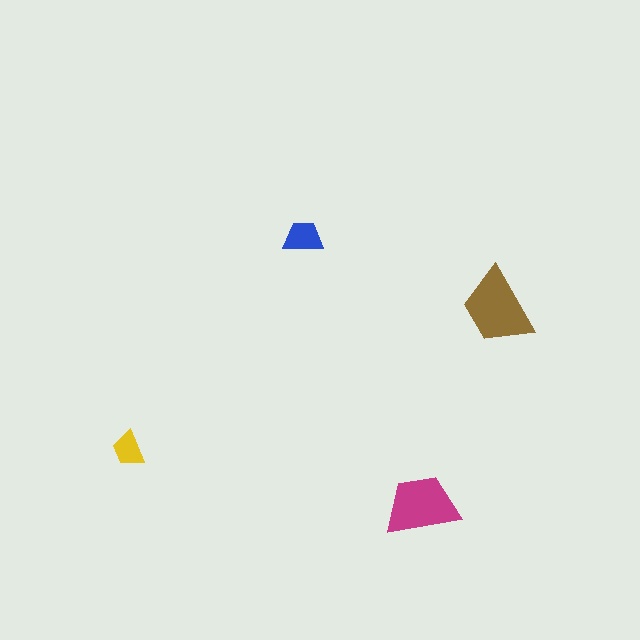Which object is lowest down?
The magenta trapezoid is bottommost.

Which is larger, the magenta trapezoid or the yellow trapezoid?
The magenta one.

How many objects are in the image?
There are 4 objects in the image.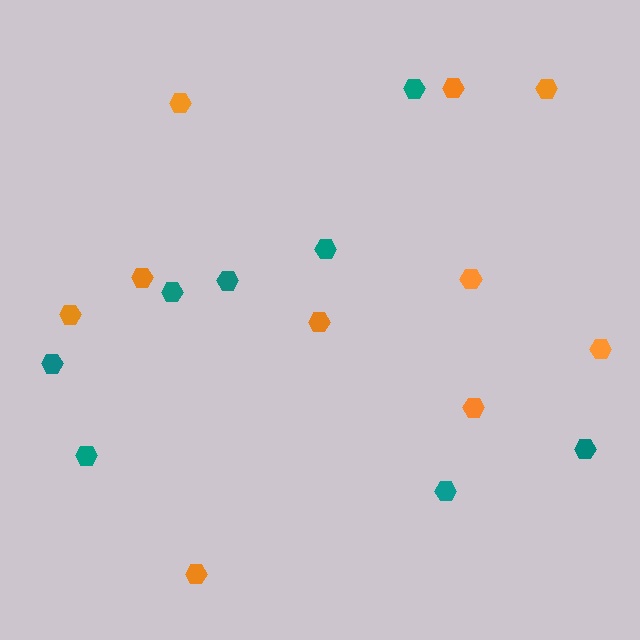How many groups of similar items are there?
There are 2 groups: one group of orange hexagons (10) and one group of teal hexagons (8).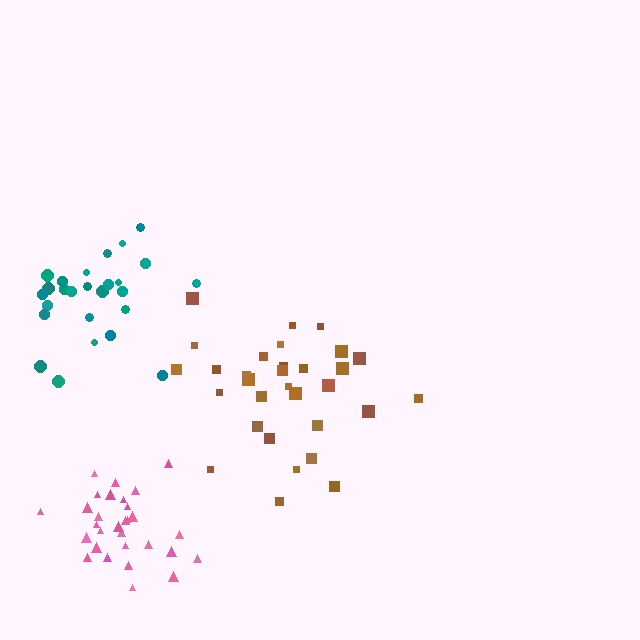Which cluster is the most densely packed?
Pink.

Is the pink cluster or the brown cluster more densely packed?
Pink.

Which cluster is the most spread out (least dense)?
Brown.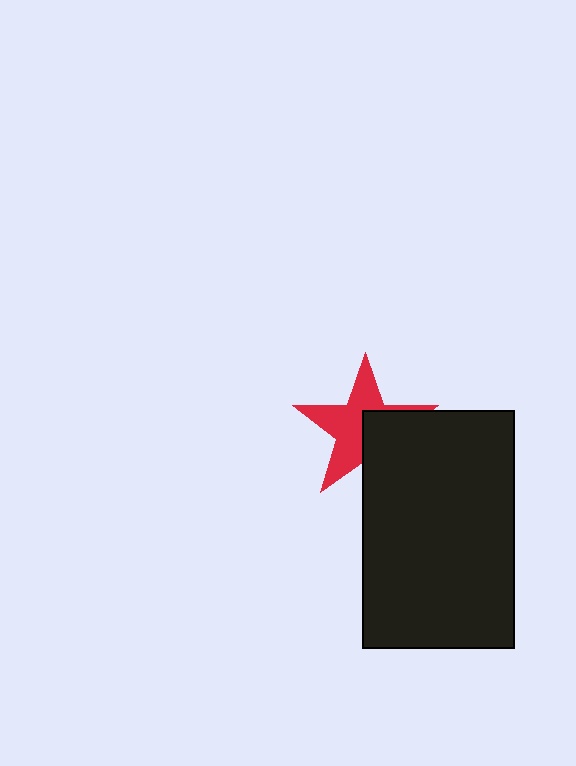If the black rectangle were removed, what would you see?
You would see the complete red star.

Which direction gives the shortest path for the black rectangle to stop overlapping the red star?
Moving toward the lower-right gives the shortest separation.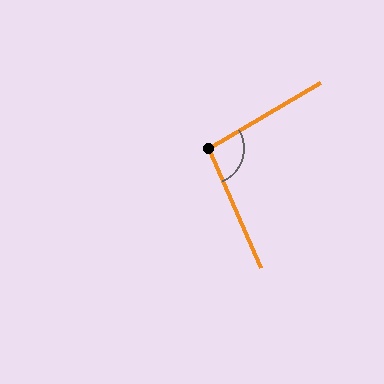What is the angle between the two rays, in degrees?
Approximately 97 degrees.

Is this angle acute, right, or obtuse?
It is obtuse.